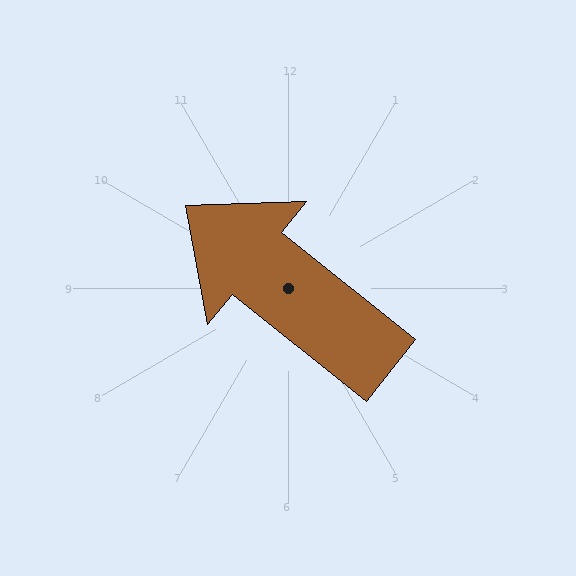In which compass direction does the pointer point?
Northwest.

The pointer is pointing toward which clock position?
Roughly 10 o'clock.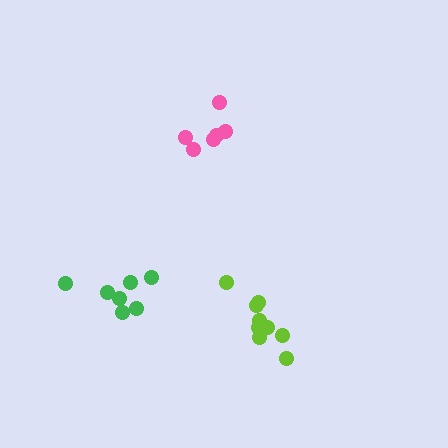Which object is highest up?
The pink cluster is topmost.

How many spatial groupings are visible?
There are 3 spatial groupings.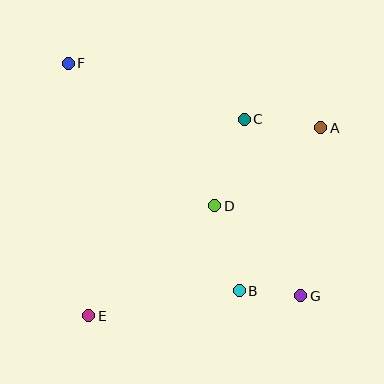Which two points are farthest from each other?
Points F and G are farthest from each other.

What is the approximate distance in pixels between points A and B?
The distance between A and B is approximately 182 pixels.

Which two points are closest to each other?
Points B and G are closest to each other.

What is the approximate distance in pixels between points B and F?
The distance between B and F is approximately 284 pixels.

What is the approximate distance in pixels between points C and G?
The distance between C and G is approximately 185 pixels.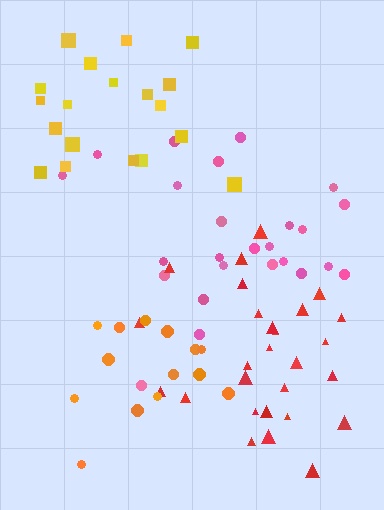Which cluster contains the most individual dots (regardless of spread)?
Red (27).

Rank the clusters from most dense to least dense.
yellow, red, pink, orange.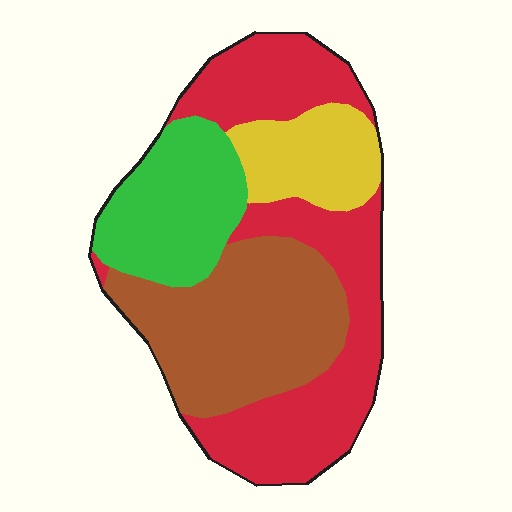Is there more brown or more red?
Red.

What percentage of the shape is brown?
Brown covers around 30% of the shape.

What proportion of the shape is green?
Green covers roughly 20% of the shape.